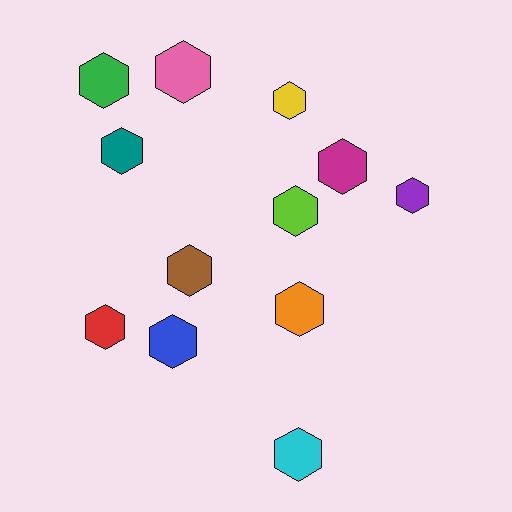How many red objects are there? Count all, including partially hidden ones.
There is 1 red object.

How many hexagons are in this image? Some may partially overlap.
There are 12 hexagons.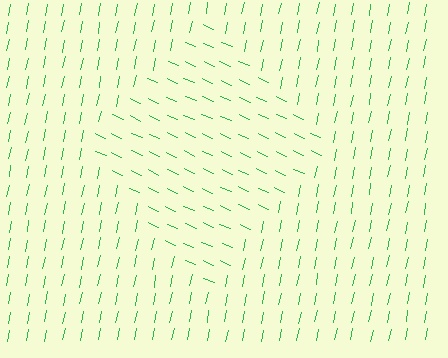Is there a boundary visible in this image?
Yes, there is a texture boundary formed by a change in line orientation.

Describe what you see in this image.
The image is filled with small green line segments. A diamond region in the image has lines oriented differently from the surrounding lines, creating a visible texture boundary.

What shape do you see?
I see a diamond.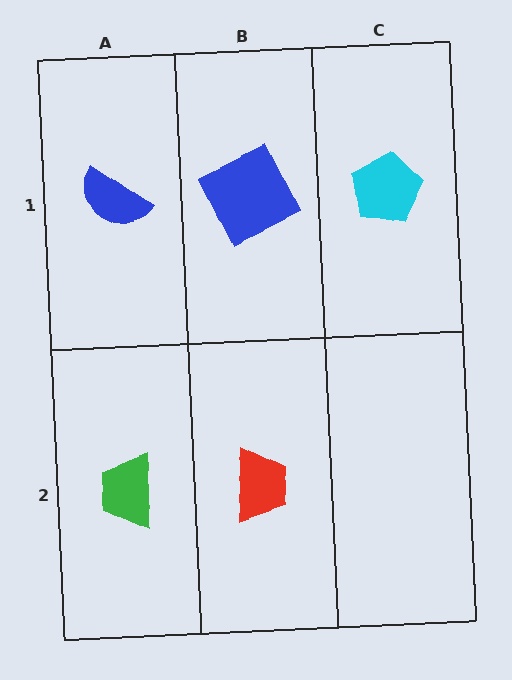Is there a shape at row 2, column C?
No, that cell is empty.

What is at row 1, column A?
A blue semicircle.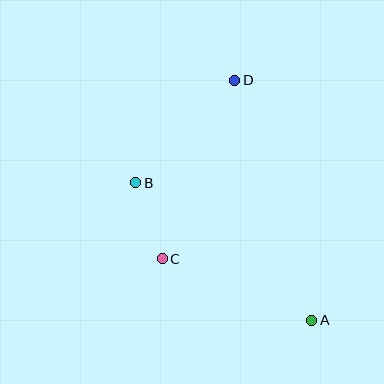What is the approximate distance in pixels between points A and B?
The distance between A and B is approximately 223 pixels.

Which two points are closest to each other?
Points B and C are closest to each other.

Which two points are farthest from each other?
Points A and D are farthest from each other.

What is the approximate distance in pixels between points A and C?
The distance between A and C is approximately 162 pixels.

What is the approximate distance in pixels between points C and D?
The distance between C and D is approximately 193 pixels.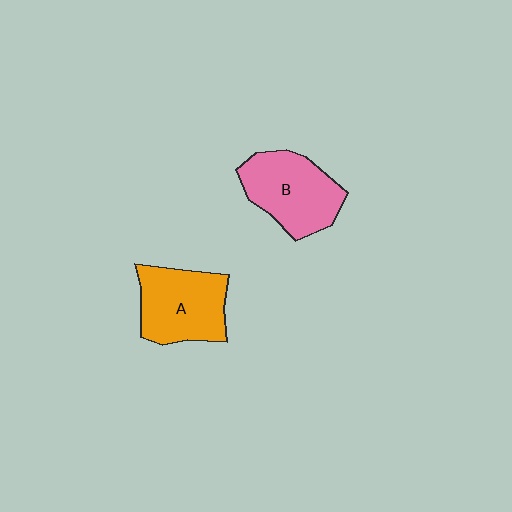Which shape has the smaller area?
Shape A (orange).